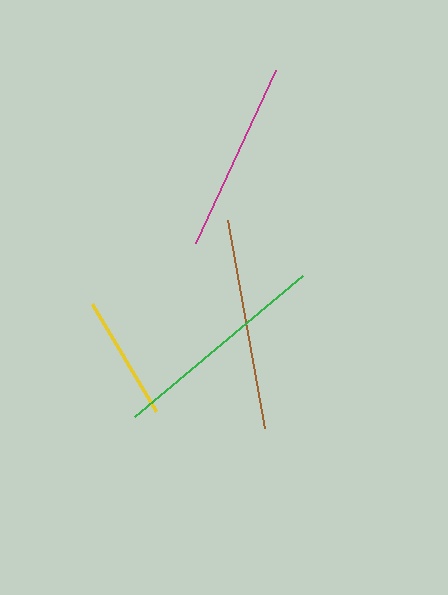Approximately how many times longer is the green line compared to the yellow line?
The green line is approximately 1.8 times the length of the yellow line.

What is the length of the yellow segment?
The yellow segment is approximately 125 pixels long.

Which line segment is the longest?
The green line is the longest at approximately 219 pixels.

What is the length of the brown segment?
The brown segment is approximately 211 pixels long.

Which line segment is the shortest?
The yellow line is the shortest at approximately 125 pixels.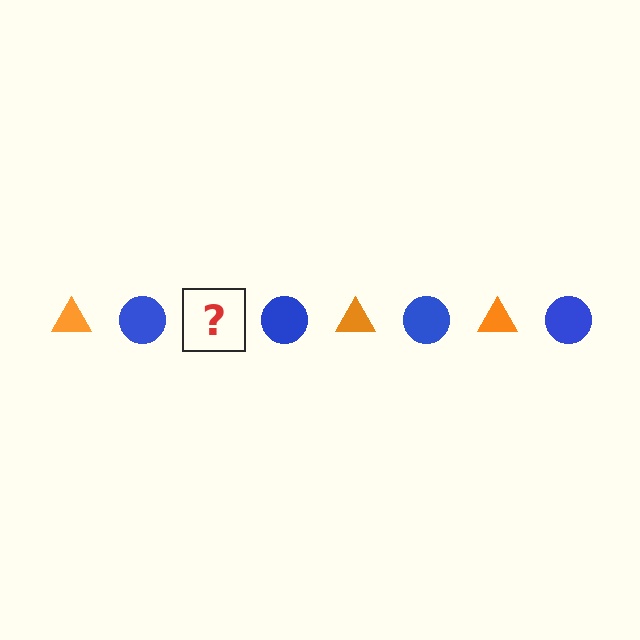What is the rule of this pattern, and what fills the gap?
The rule is that the pattern alternates between orange triangle and blue circle. The gap should be filled with an orange triangle.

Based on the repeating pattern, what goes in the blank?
The blank should be an orange triangle.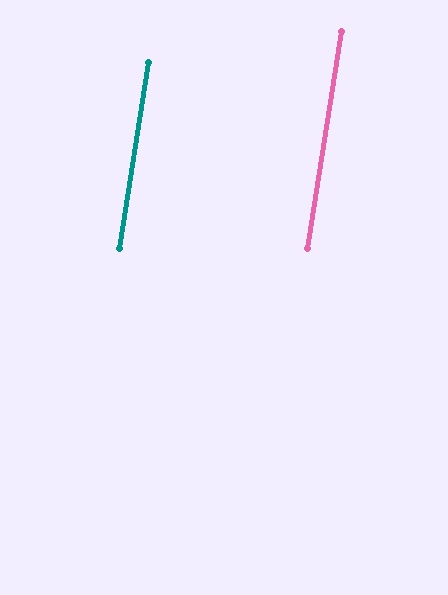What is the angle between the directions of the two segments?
Approximately 0 degrees.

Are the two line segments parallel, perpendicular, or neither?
Parallel — their directions differ by only 0.3°.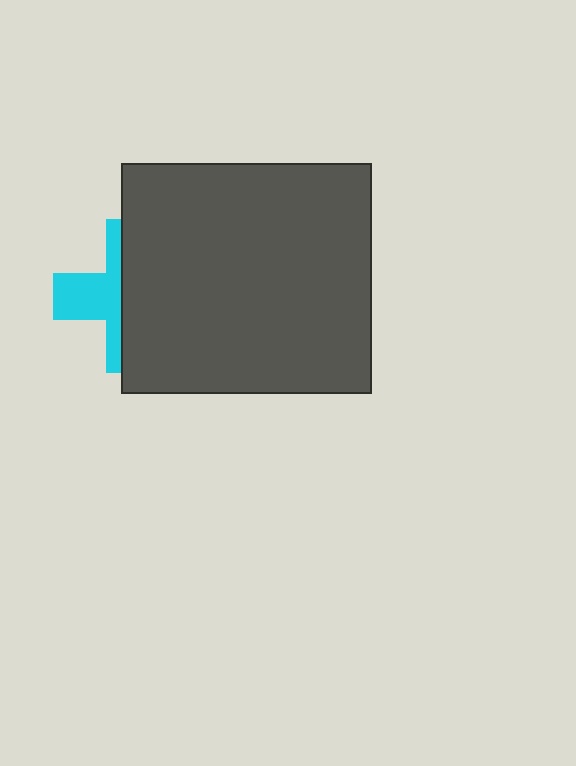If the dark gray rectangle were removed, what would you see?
You would see the complete cyan cross.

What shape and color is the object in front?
The object in front is a dark gray rectangle.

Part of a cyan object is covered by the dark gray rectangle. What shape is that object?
It is a cross.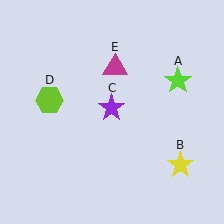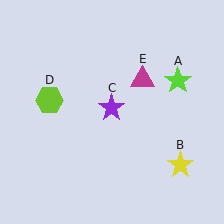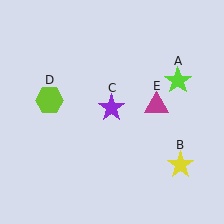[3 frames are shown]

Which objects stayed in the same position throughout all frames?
Lime star (object A) and yellow star (object B) and purple star (object C) and lime hexagon (object D) remained stationary.